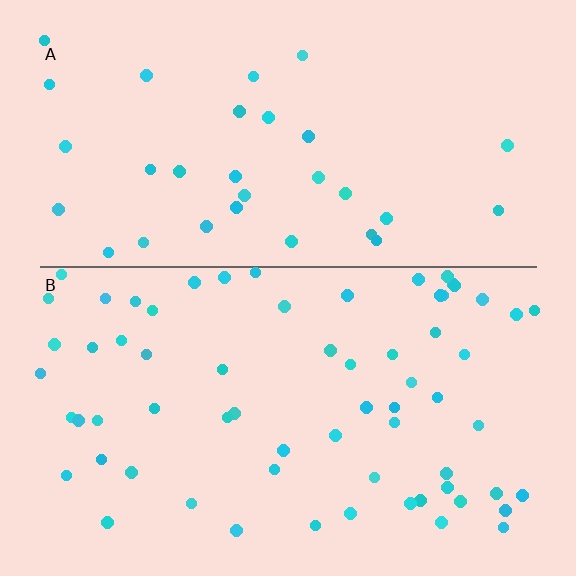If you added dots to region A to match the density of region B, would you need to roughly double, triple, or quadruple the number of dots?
Approximately double.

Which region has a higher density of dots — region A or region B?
B (the bottom).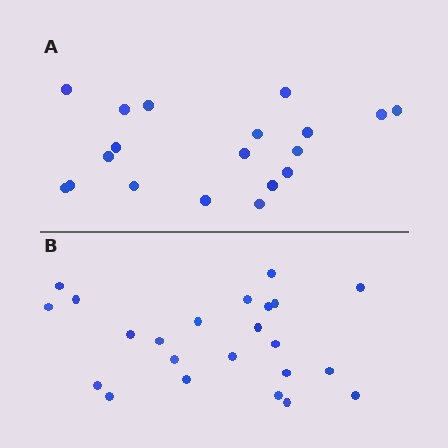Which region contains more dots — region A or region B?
Region B (the bottom region) has more dots.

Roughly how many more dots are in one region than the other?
Region B has about 4 more dots than region A.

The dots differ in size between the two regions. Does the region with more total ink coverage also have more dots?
No. Region A has more total ink coverage because its dots are larger, but region B actually contains more individual dots. Total area can be misleading — the number of items is what matters here.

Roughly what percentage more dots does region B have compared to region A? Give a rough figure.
About 20% more.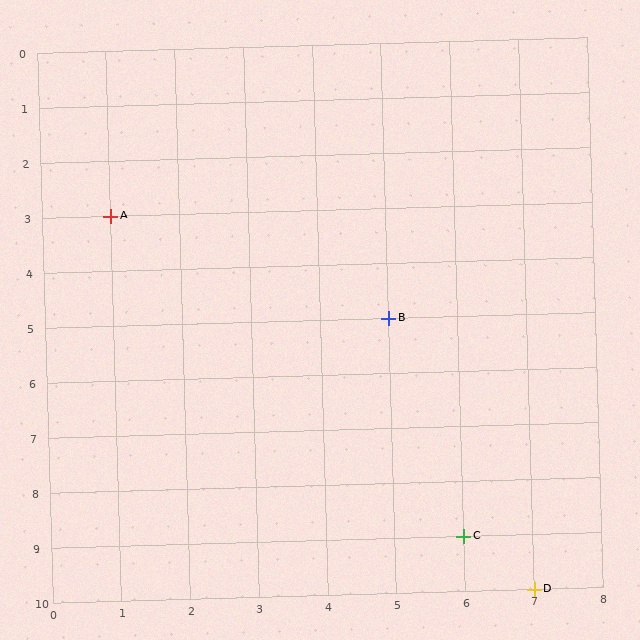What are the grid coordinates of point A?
Point A is at grid coordinates (1, 3).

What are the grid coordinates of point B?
Point B is at grid coordinates (5, 5).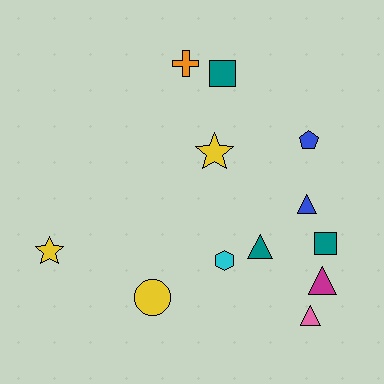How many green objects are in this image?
There are no green objects.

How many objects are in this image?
There are 12 objects.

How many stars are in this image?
There are 2 stars.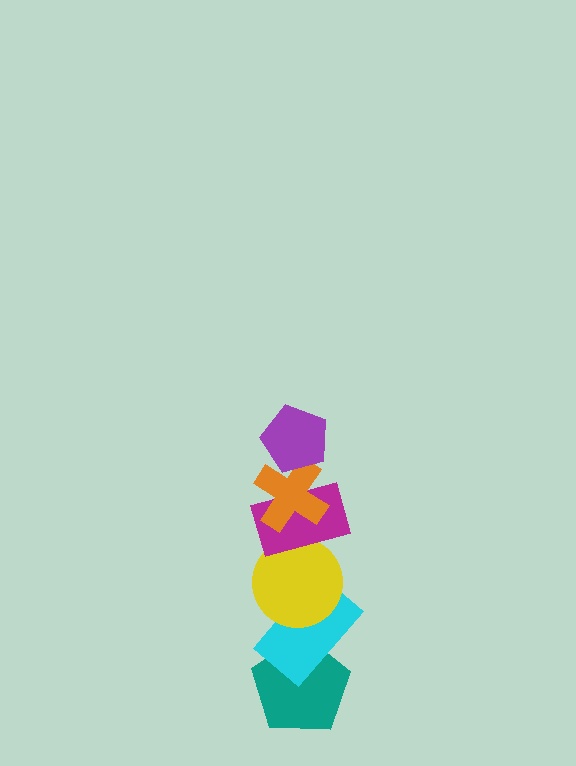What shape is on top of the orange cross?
The purple pentagon is on top of the orange cross.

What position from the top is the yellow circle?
The yellow circle is 4th from the top.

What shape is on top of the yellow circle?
The magenta rectangle is on top of the yellow circle.